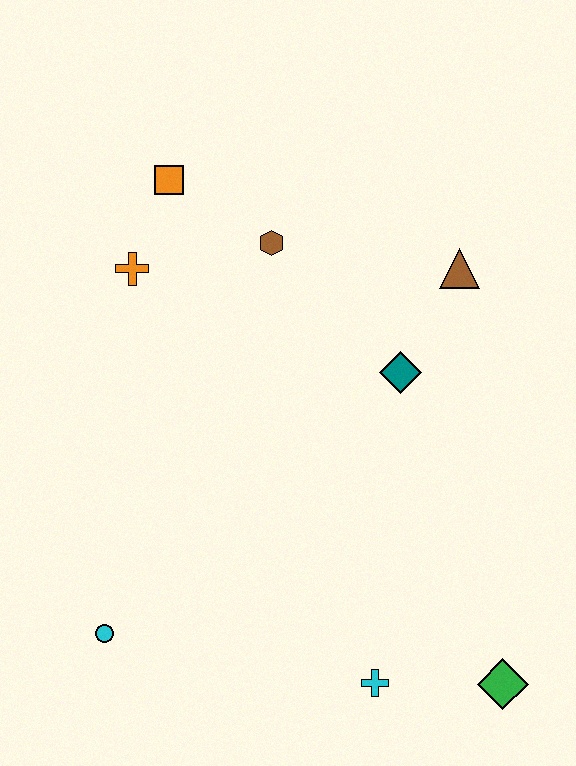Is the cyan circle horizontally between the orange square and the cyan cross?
No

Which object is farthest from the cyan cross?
The orange square is farthest from the cyan cross.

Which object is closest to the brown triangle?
The teal diamond is closest to the brown triangle.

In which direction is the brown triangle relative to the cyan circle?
The brown triangle is above the cyan circle.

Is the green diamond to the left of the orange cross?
No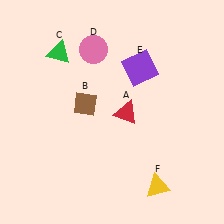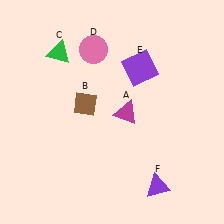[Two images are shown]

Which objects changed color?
A changed from red to magenta. F changed from yellow to purple.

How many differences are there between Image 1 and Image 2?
There are 2 differences between the two images.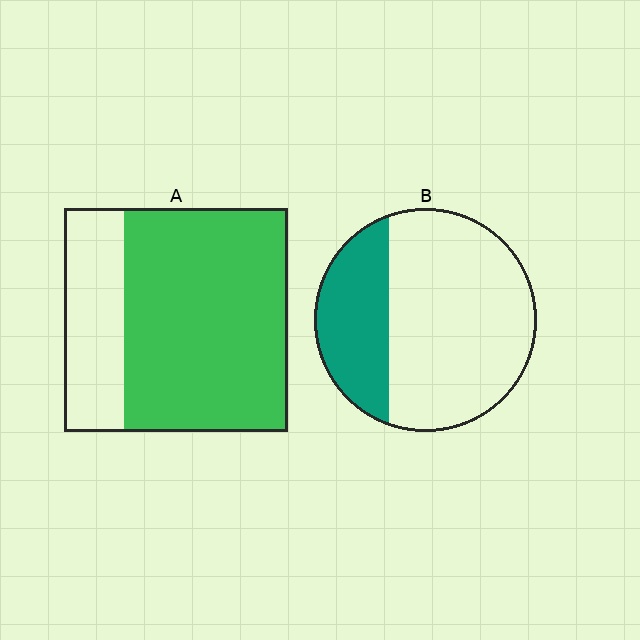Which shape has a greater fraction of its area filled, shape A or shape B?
Shape A.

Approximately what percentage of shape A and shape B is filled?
A is approximately 75% and B is approximately 30%.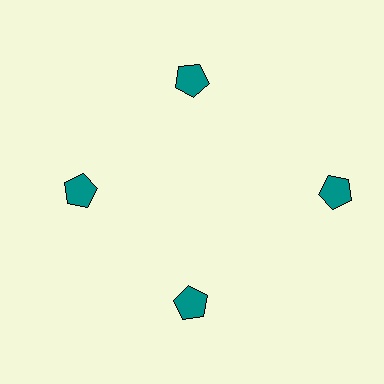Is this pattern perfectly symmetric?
No. The 4 teal pentagons are arranged in a ring, but one element near the 3 o'clock position is pushed outward from the center, breaking the 4-fold rotational symmetry.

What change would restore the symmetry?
The symmetry would be restored by moving it inward, back onto the ring so that all 4 pentagons sit at equal angles and equal distance from the center.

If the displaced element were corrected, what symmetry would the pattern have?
It would have 4-fold rotational symmetry — the pattern would map onto itself every 90 degrees.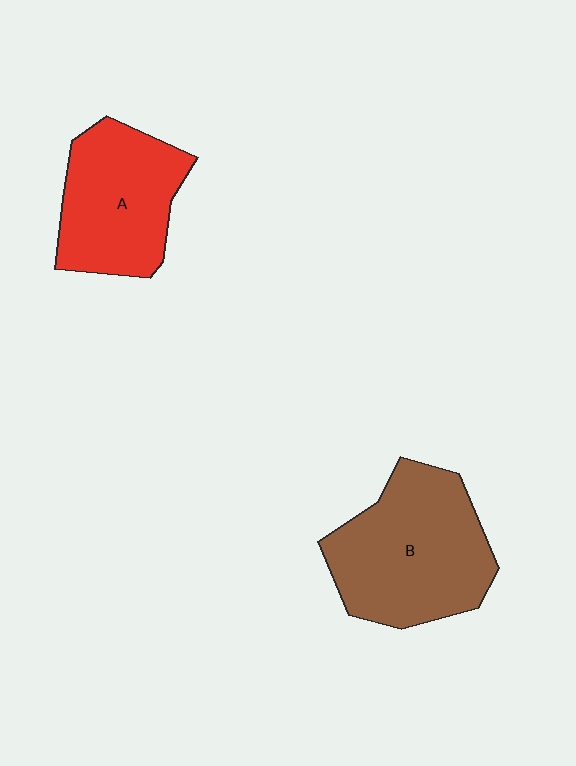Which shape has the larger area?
Shape B (brown).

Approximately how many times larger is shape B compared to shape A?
Approximately 1.3 times.